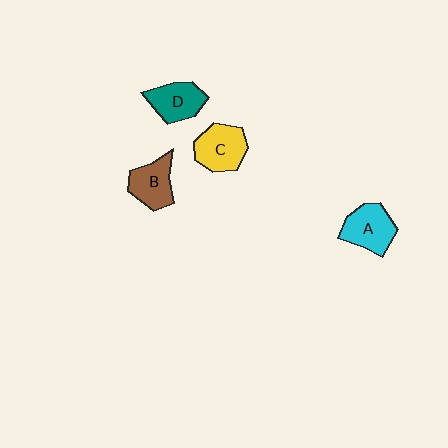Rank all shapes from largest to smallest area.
From largest to smallest: C (yellow), A (cyan), D (teal), B (brown).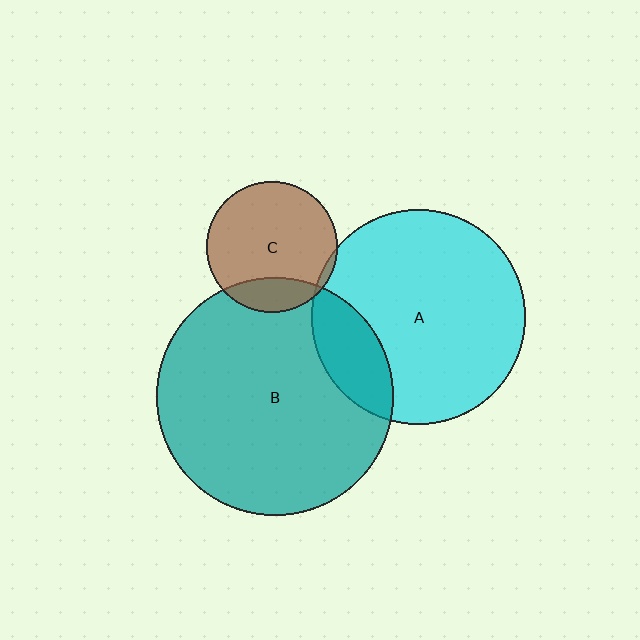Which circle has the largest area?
Circle B (teal).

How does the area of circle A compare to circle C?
Approximately 2.7 times.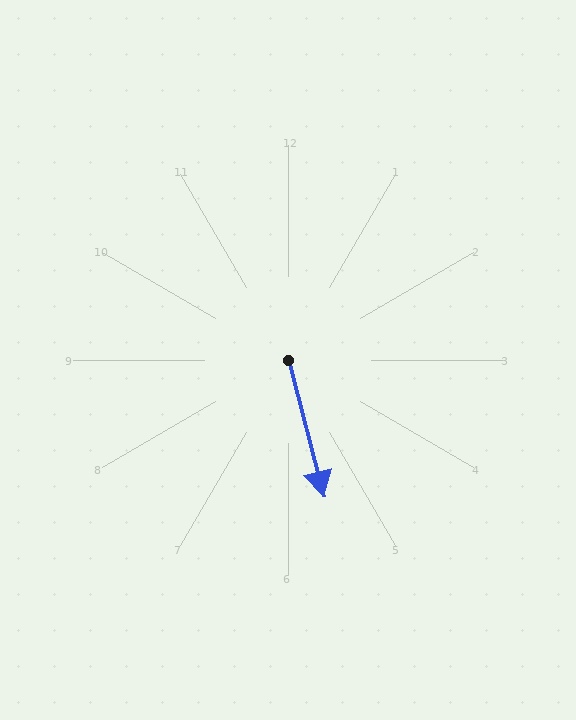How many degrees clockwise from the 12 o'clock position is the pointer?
Approximately 165 degrees.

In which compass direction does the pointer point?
South.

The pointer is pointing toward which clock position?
Roughly 6 o'clock.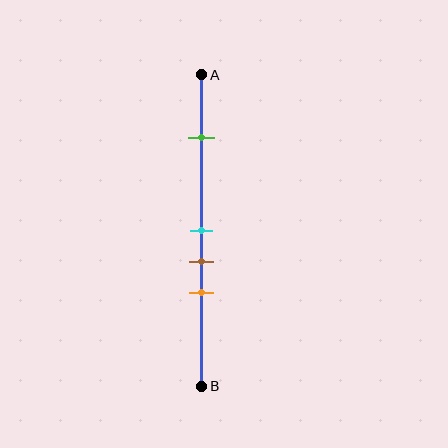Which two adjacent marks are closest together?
The cyan and brown marks are the closest adjacent pair.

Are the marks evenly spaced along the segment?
No, the marks are not evenly spaced.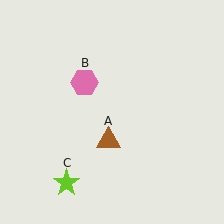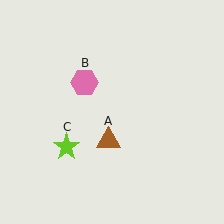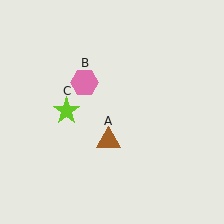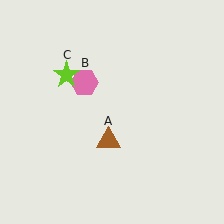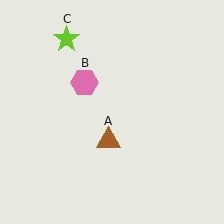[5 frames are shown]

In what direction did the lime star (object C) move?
The lime star (object C) moved up.